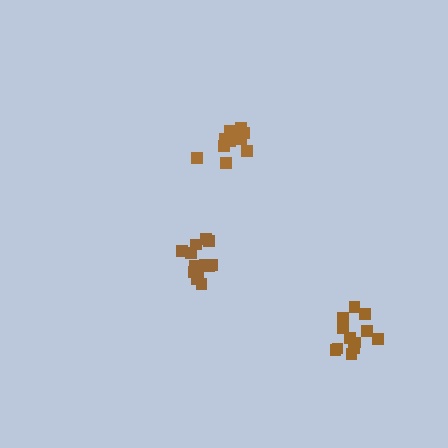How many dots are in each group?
Group 1: 13 dots, Group 2: 11 dots, Group 3: 12 dots (36 total).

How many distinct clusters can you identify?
There are 3 distinct clusters.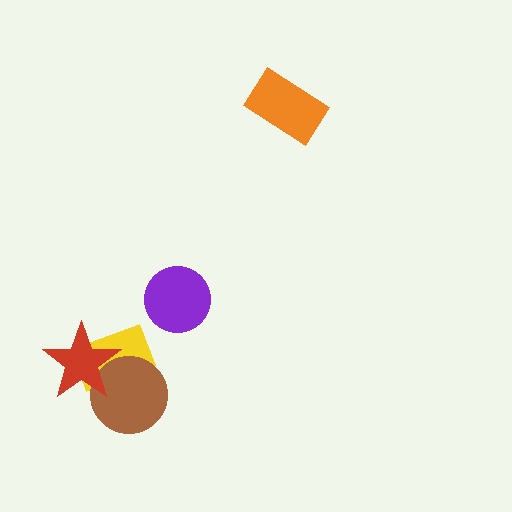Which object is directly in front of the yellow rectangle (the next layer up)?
The brown circle is directly in front of the yellow rectangle.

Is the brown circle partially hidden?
Yes, it is partially covered by another shape.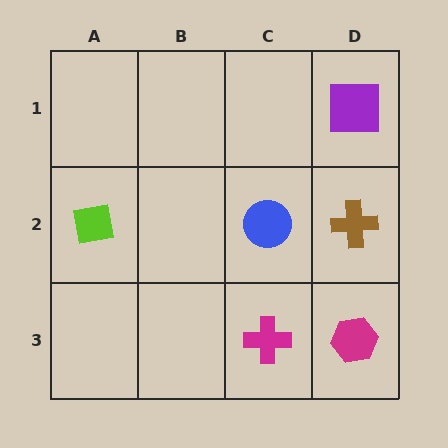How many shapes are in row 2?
3 shapes.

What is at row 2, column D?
A brown cross.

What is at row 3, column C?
A magenta cross.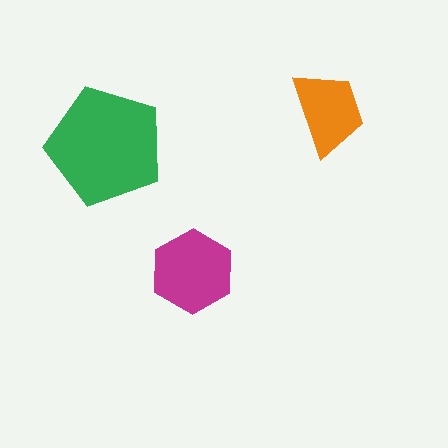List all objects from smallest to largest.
The orange trapezoid, the magenta hexagon, the green pentagon.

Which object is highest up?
The orange trapezoid is topmost.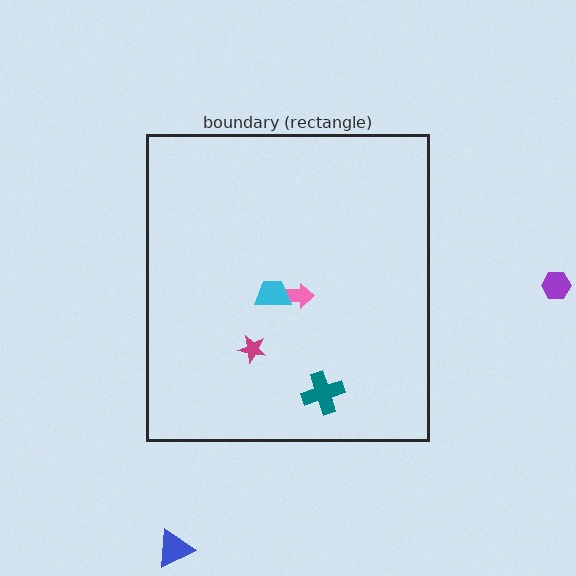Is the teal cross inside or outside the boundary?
Inside.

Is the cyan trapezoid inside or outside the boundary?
Inside.